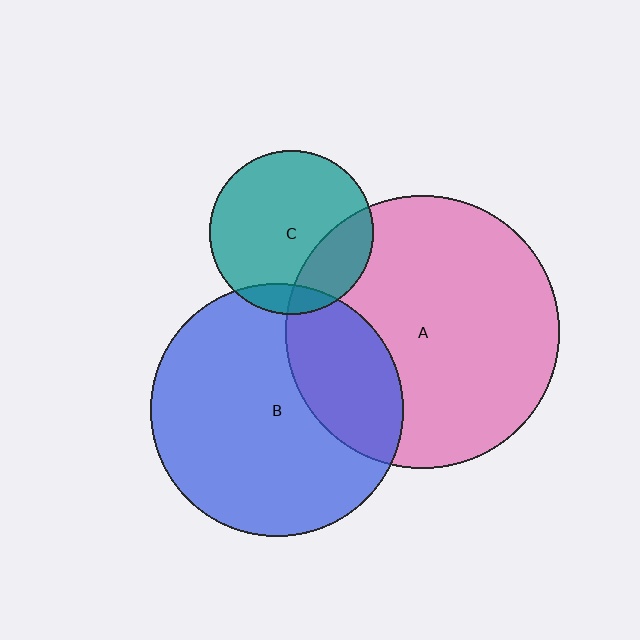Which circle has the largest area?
Circle A (pink).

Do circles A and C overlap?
Yes.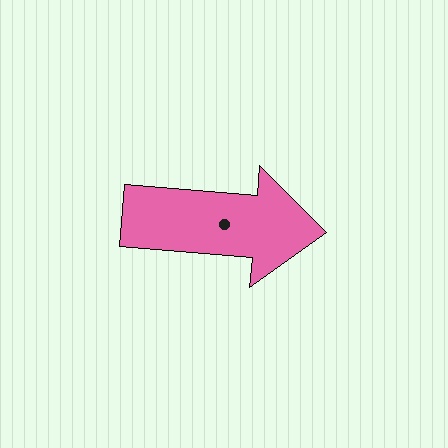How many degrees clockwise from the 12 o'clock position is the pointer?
Approximately 95 degrees.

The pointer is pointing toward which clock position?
Roughly 3 o'clock.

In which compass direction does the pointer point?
East.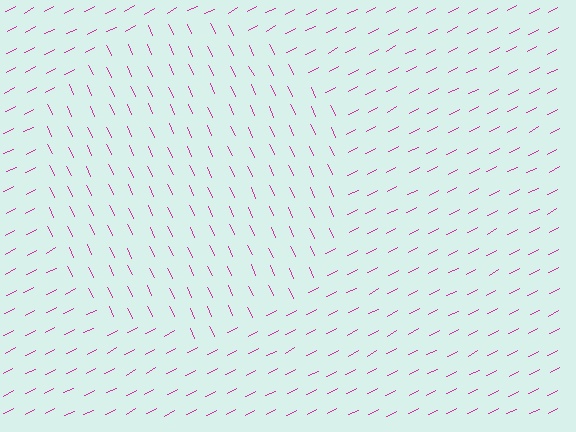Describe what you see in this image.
The image is filled with small magenta line segments. A circle region in the image has lines oriented differently from the surrounding lines, creating a visible texture boundary.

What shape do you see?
I see a circle.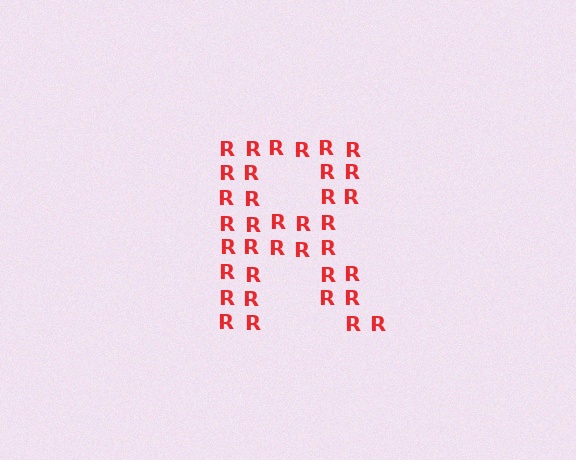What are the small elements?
The small elements are letter R's.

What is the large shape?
The large shape is the letter R.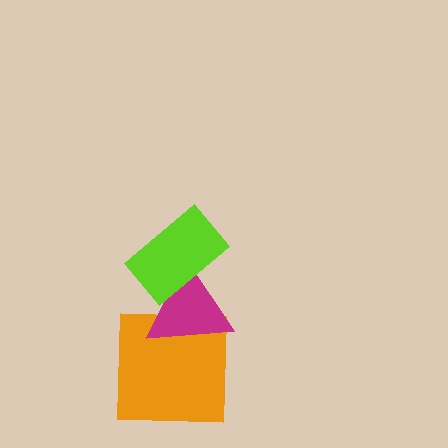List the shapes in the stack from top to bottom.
From top to bottom: the lime rectangle, the magenta triangle, the orange square.